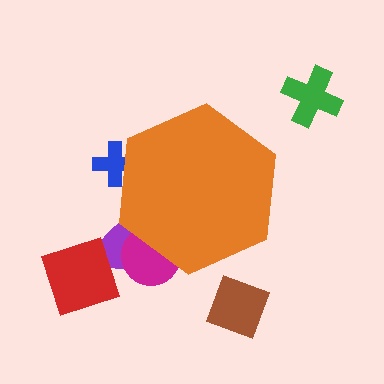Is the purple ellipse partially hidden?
Yes, the purple ellipse is partially hidden behind the orange hexagon.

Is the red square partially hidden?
No, the red square is fully visible.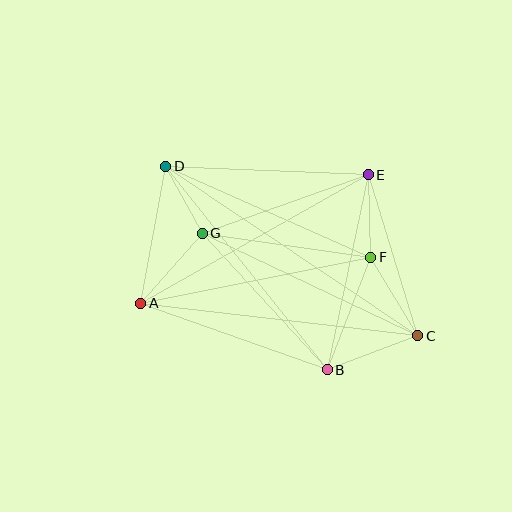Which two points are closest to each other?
Points D and G are closest to each other.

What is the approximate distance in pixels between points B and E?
The distance between B and E is approximately 199 pixels.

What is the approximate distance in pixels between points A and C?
The distance between A and C is approximately 279 pixels.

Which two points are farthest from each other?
Points C and D are farthest from each other.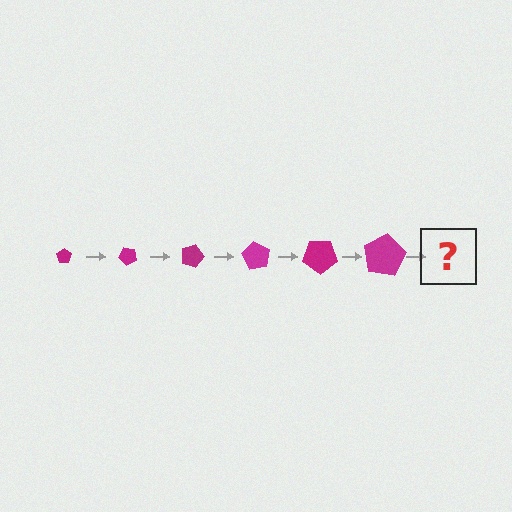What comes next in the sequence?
The next element should be a pentagon, larger than the previous one and rotated 270 degrees from the start.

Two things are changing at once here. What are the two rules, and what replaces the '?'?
The two rules are that the pentagon grows larger each step and it rotates 45 degrees each step. The '?' should be a pentagon, larger than the previous one and rotated 270 degrees from the start.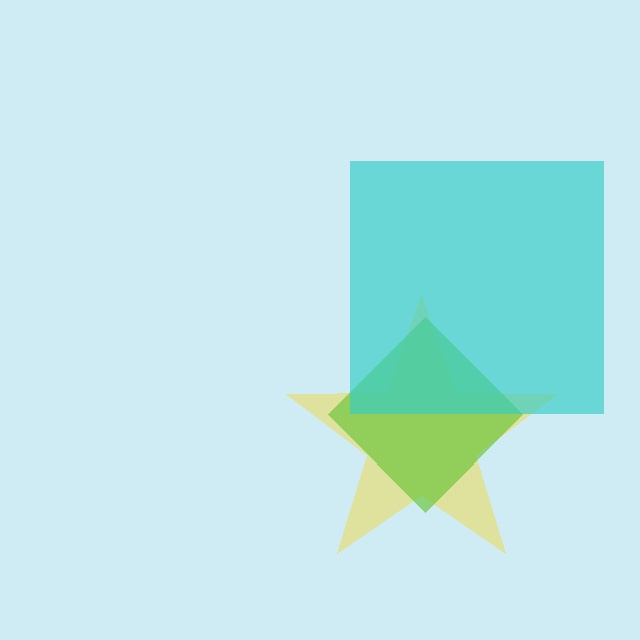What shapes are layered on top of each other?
The layered shapes are: a yellow star, a lime diamond, a cyan square.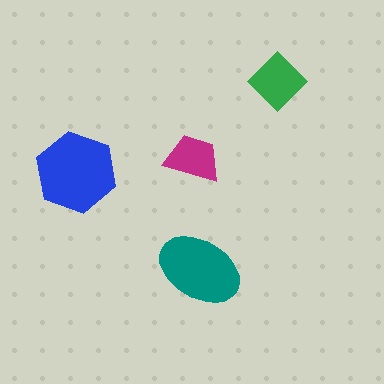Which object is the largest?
The blue hexagon.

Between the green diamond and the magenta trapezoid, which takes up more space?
The green diamond.